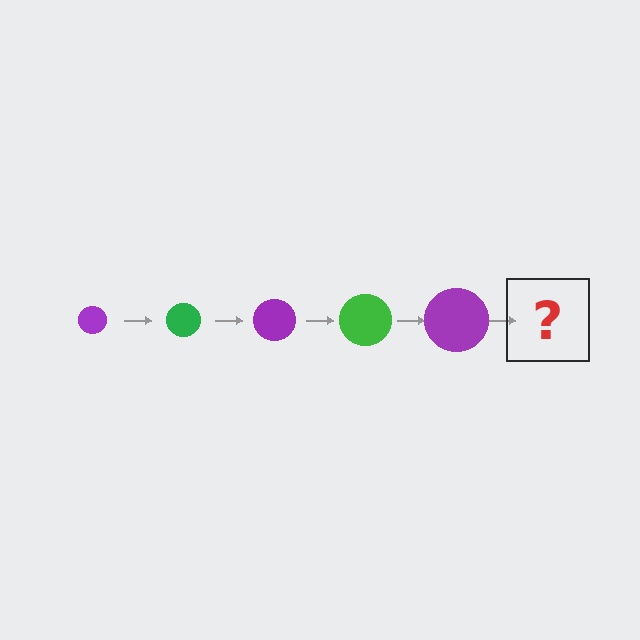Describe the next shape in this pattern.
It should be a green circle, larger than the previous one.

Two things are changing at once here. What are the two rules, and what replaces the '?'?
The two rules are that the circle grows larger each step and the color cycles through purple and green. The '?' should be a green circle, larger than the previous one.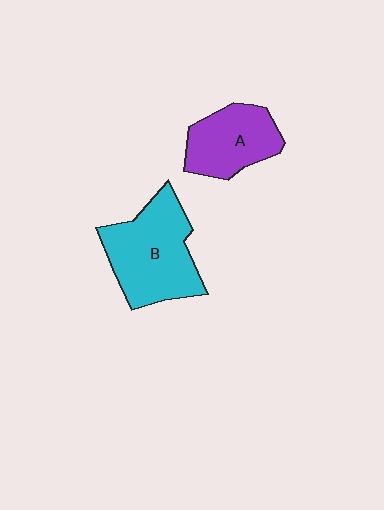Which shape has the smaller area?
Shape A (purple).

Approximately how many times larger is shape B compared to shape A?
Approximately 1.4 times.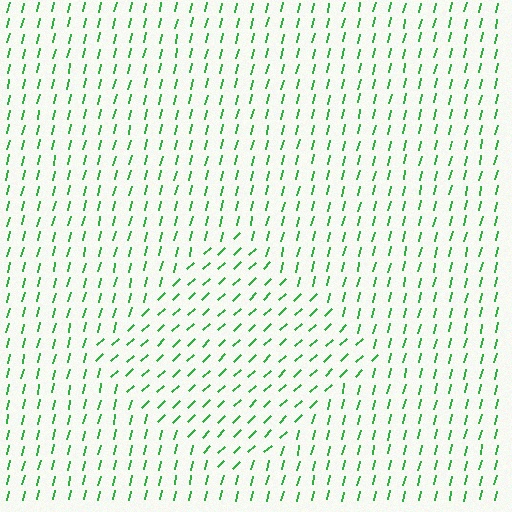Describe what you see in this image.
The image is filled with small green line segments. A diamond region in the image has lines oriented differently from the surrounding lines, creating a visible texture boundary.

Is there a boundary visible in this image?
Yes, there is a texture boundary formed by a change in line orientation.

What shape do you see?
I see a diamond.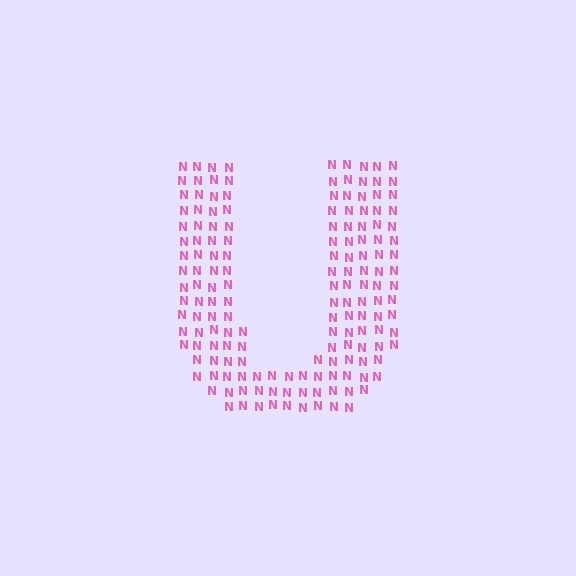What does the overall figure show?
The overall figure shows the letter U.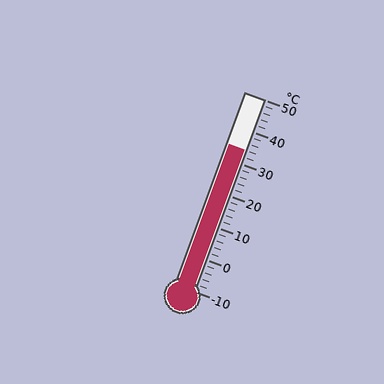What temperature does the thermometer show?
The thermometer shows approximately 34°C.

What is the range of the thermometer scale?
The thermometer scale ranges from -10°C to 50°C.